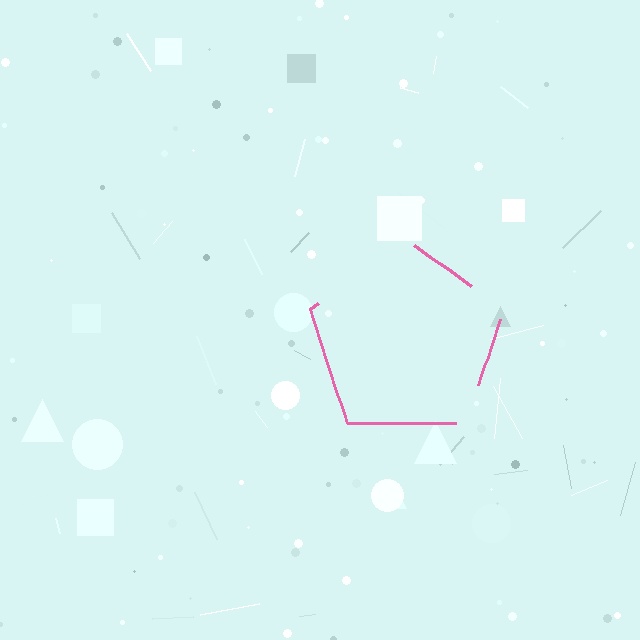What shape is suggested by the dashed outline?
The dashed outline suggests a pentagon.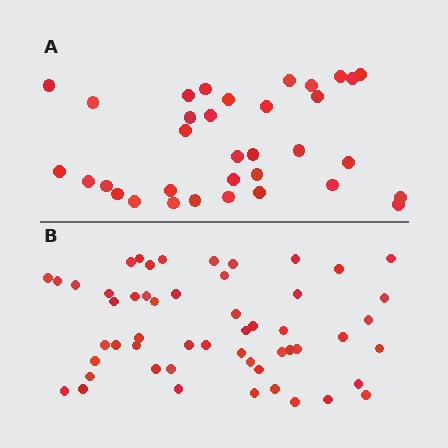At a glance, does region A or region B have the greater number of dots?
Region B (the bottom region) has more dots.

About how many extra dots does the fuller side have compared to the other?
Region B has approximately 20 more dots than region A.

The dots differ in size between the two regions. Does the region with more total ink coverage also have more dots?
No. Region A has more total ink coverage because its dots are larger, but region B actually contains more individual dots. Total area can be misleading — the number of items is what matters here.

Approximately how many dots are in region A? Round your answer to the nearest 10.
About 30 dots. (The exact count is 34, which rounds to 30.)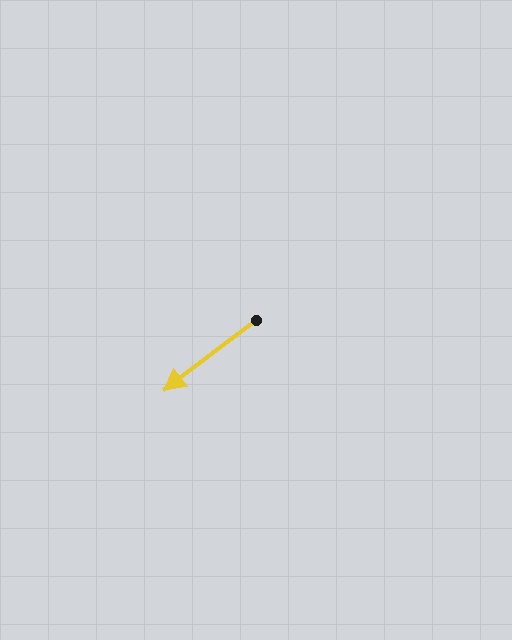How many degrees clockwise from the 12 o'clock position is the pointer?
Approximately 233 degrees.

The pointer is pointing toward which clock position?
Roughly 8 o'clock.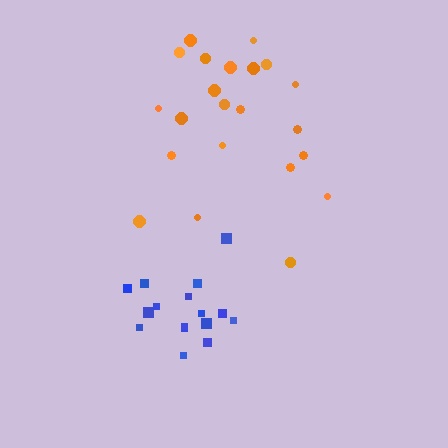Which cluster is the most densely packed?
Blue.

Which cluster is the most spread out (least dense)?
Orange.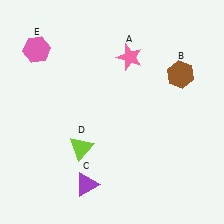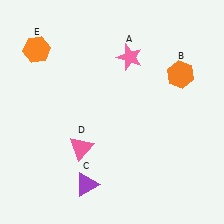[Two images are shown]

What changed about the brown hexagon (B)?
In Image 1, B is brown. In Image 2, it changed to orange.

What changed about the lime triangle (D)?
In Image 1, D is lime. In Image 2, it changed to pink.